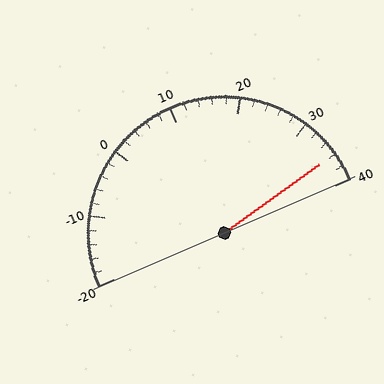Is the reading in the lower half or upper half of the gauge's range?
The reading is in the upper half of the range (-20 to 40).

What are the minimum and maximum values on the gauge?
The gauge ranges from -20 to 40.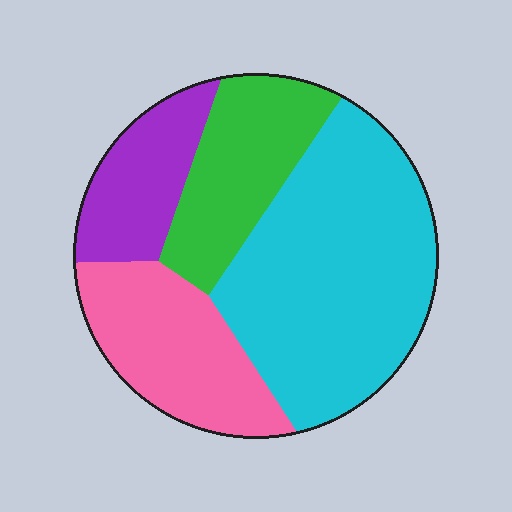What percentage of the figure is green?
Green covers 19% of the figure.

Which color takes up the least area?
Purple, at roughly 15%.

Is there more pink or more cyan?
Cyan.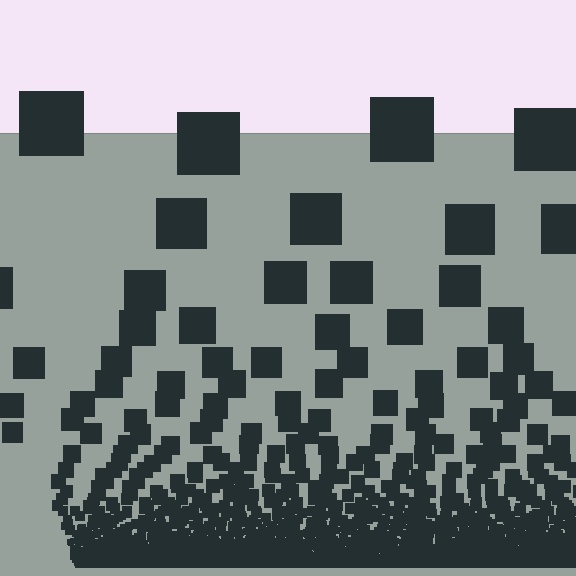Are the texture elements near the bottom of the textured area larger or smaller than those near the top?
Smaller. The gradient is inverted — elements near the bottom are smaller and denser.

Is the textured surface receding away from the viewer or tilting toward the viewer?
The surface appears to tilt toward the viewer. Texture elements get larger and sparser toward the top.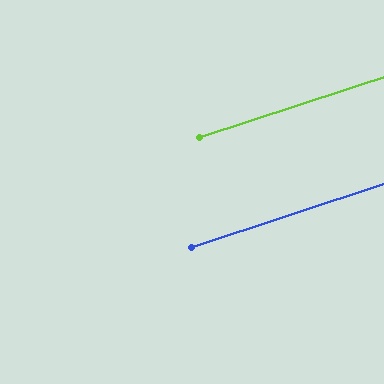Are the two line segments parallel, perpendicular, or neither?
Parallel — their directions differ by only 0.3°.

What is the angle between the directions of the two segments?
Approximately 0 degrees.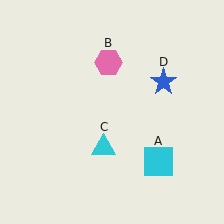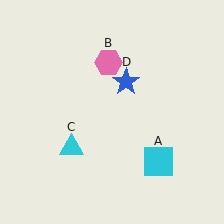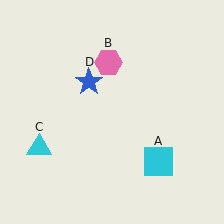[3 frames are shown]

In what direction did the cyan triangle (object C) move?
The cyan triangle (object C) moved left.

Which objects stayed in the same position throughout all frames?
Cyan square (object A) and pink hexagon (object B) remained stationary.